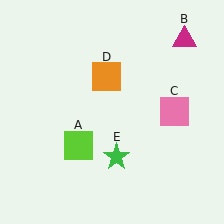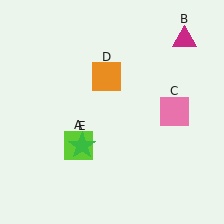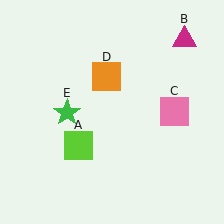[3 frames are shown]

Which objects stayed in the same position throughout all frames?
Lime square (object A) and magenta triangle (object B) and pink square (object C) and orange square (object D) remained stationary.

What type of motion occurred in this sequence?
The green star (object E) rotated clockwise around the center of the scene.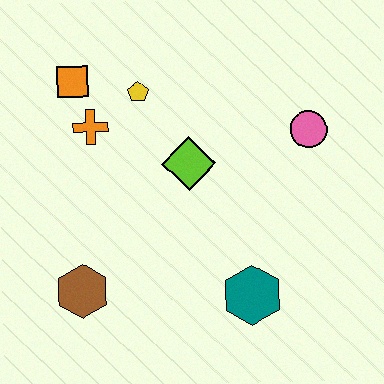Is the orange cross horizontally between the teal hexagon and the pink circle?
No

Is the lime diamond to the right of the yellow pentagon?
Yes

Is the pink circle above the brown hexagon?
Yes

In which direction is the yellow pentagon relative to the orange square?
The yellow pentagon is to the right of the orange square.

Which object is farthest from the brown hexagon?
The pink circle is farthest from the brown hexagon.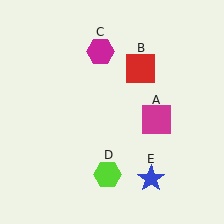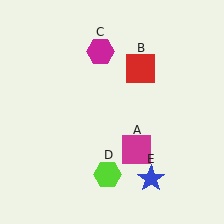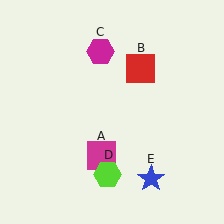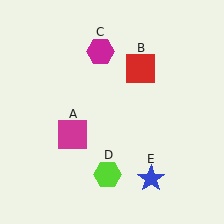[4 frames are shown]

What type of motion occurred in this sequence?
The magenta square (object A) rotated clockwise around the center of the scene.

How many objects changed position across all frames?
1 object changed position: magenta square (object A).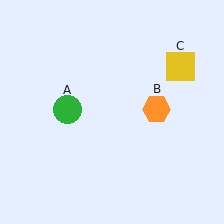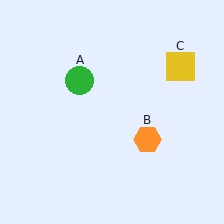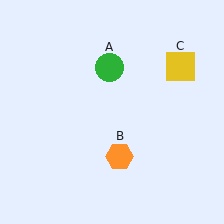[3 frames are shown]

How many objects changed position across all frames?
2 objects changed position: green circle (object A), orange hexagon (object B).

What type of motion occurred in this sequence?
The green circle (object A), orange hexagon (object B) rotated clockwise around the center of the scene.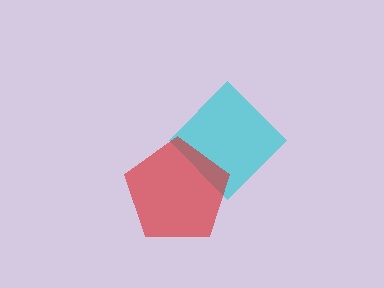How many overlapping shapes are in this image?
There are 2 overlapping shapes in the image.